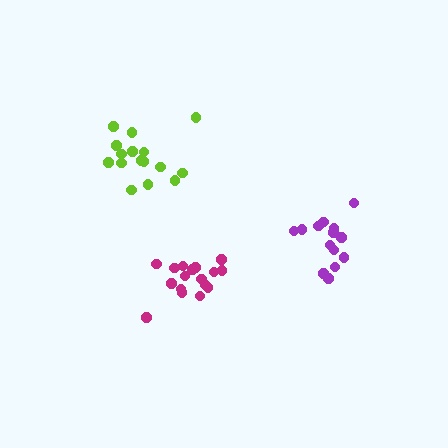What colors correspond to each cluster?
The clusters are colored: lime, magenta, purple.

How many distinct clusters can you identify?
There are 3 distinct clusters.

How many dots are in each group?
Group 1: 16 dots, Group 2: 17 dots, Group 3: 14 dots (47 total).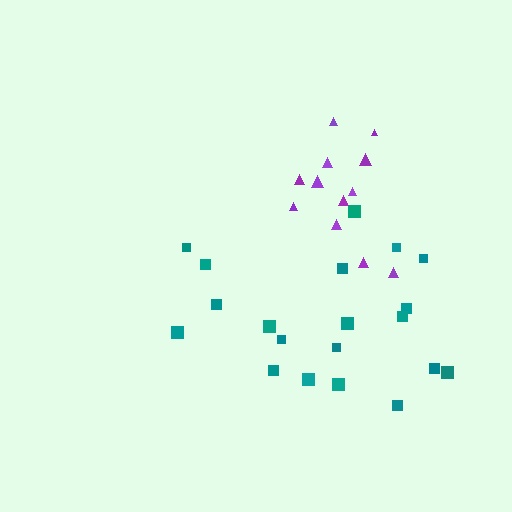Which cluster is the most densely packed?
Teal.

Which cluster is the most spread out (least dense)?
Purple.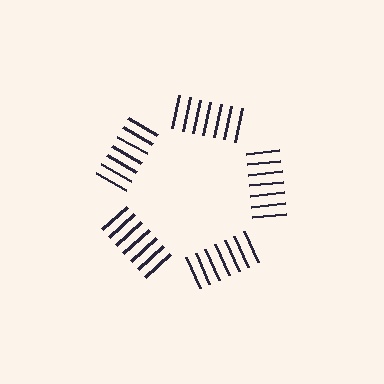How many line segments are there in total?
35 — 7 along each of the 5 edges.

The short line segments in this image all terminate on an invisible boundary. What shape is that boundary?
An illusory pentagon — the line segments terminate on its edges but no continuous stroke is drawn.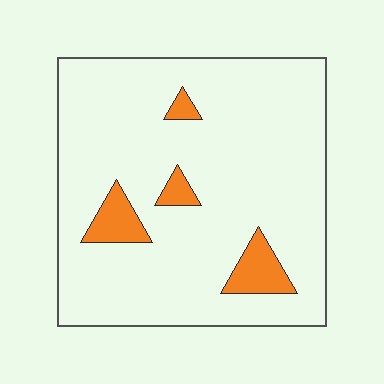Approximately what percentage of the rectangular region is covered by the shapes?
Approximately 10%.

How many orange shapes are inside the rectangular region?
4.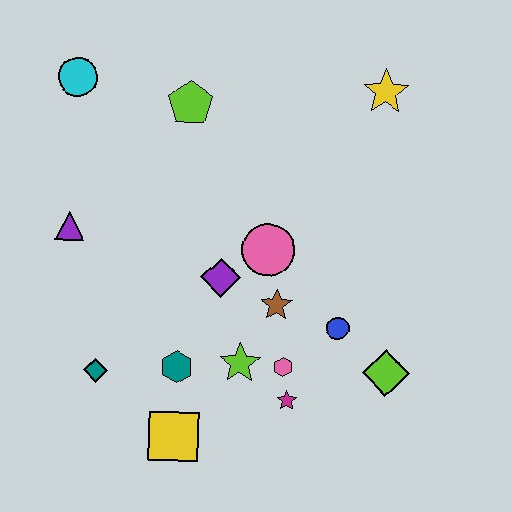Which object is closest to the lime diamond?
The blue circle is closest to the lime diamond.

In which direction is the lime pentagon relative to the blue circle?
The lime pentagon is above the blue circle.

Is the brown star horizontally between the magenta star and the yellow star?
No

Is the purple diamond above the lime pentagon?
No